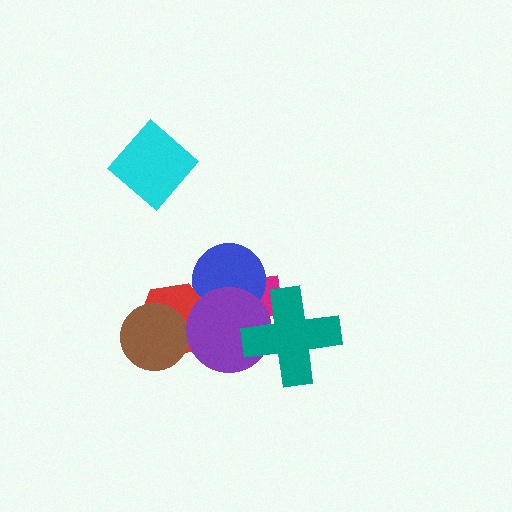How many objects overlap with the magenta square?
3 objects overlap with the magenta square.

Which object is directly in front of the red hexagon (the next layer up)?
The brown circle is directly in front of the red hexagon.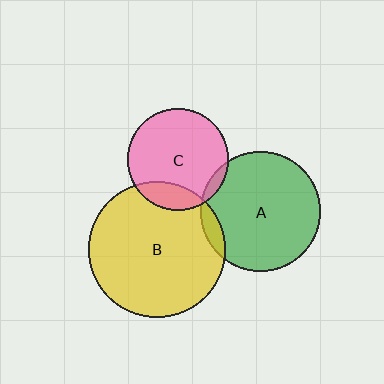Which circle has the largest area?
Circle B (yellow).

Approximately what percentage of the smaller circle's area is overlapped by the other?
Approximately 5%.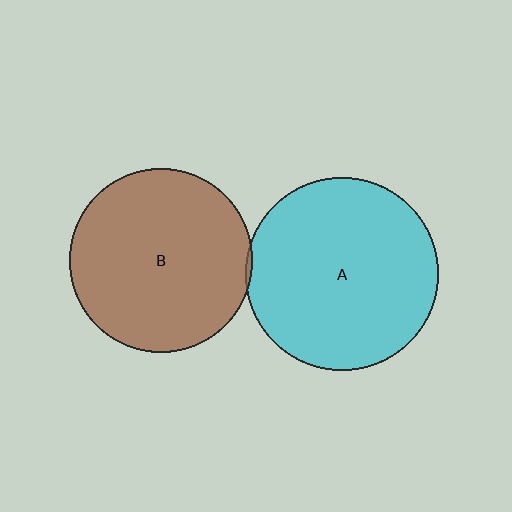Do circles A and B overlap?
Yes.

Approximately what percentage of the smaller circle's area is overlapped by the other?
Approximately 5%.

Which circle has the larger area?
Circle A (cyan).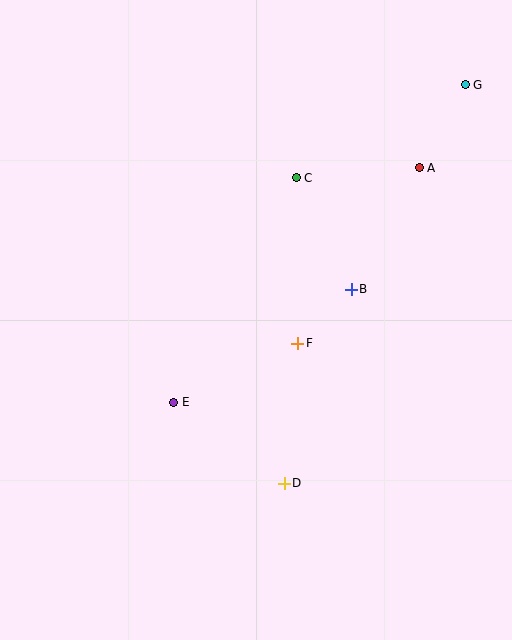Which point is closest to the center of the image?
Point F at (298, 343) is closest to the center.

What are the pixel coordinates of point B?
Point B is at (351, 289).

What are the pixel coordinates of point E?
Point E is at (174, 402).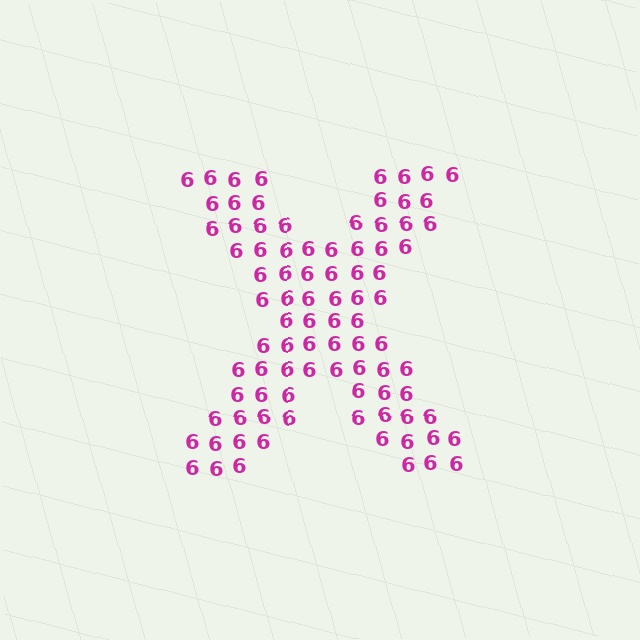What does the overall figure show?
The overall figure shows the letter X.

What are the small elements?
The small elements are digit 6's.